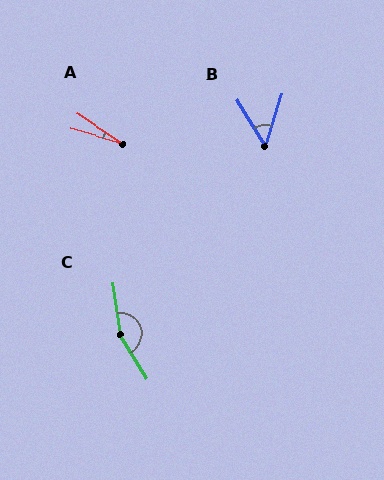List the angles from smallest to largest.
A (17°), B (49°), C (156°).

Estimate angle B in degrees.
Approximately 49 degrees.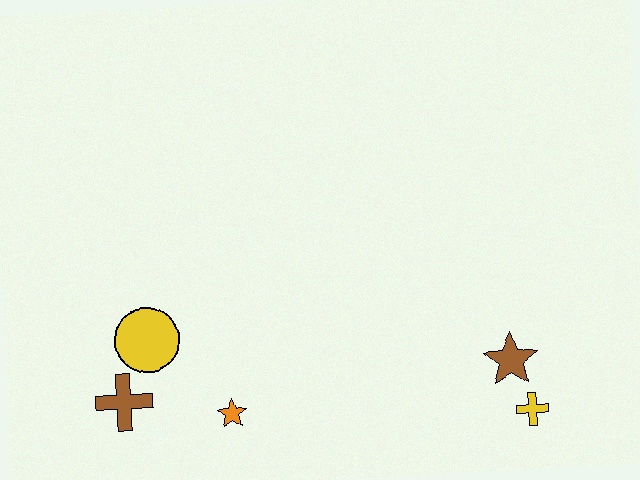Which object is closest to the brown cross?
The yellow circle is closest to the brown cross.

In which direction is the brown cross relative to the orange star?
The brown cross is to the left of the orange star.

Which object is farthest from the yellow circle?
The yellow cross is farthest from the yellow circle.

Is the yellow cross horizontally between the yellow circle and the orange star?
No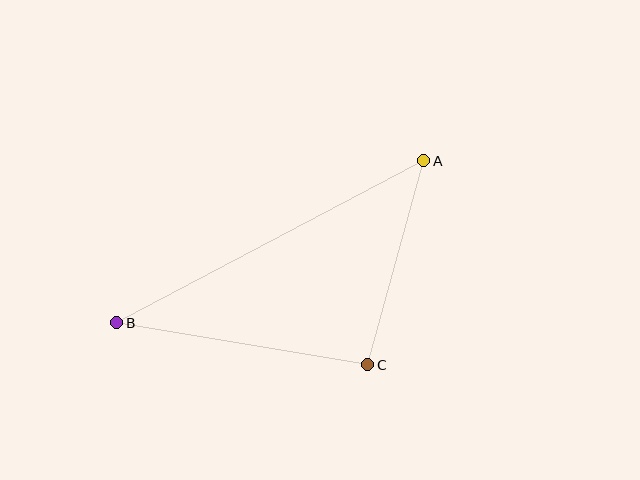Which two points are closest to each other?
Points A and C are closest to each other.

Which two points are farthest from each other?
Points A and B are farthest from each other.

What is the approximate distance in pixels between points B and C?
The distance between B and C is approximately 254 pixels.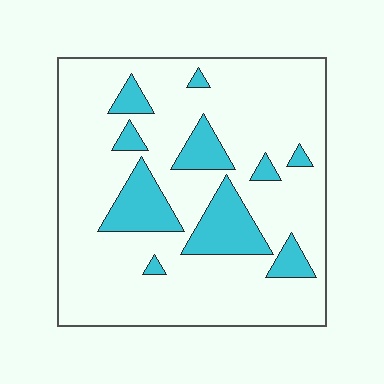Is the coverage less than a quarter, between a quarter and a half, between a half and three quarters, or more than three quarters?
Less than a quarter.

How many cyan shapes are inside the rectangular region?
10.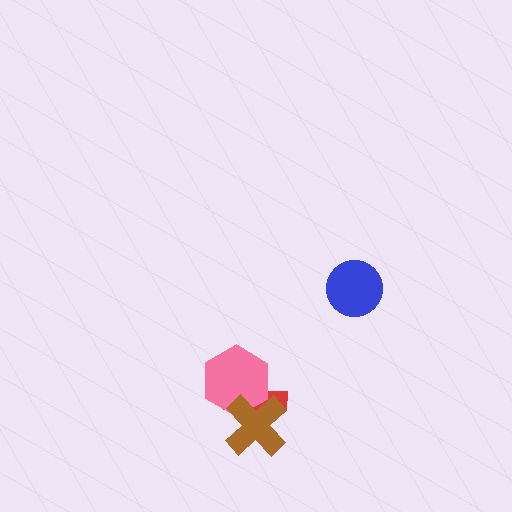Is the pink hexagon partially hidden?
Yes, it is partially covered by another shape.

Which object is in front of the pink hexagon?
The brown cross is in front of the pink hexagon.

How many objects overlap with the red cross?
2 objects overlap with the red cross.